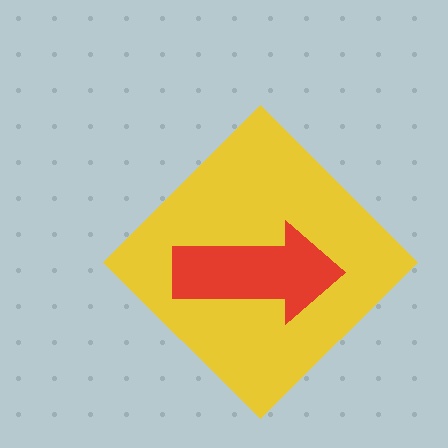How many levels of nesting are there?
2.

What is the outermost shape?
The yellow diamond.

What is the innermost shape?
The red arrow.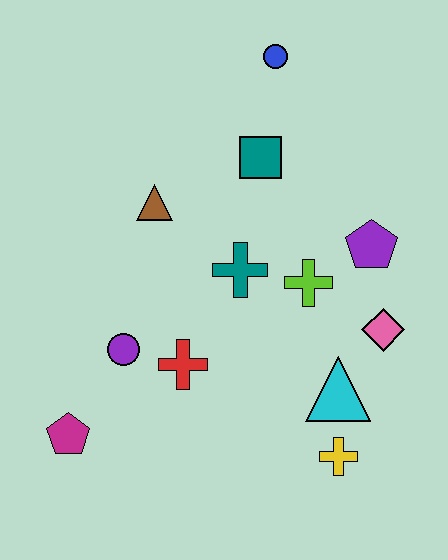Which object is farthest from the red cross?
The blue circle is farthest from the red cross.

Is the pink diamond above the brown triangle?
No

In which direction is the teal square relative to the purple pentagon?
The teal square is to the left of the purple pentagon.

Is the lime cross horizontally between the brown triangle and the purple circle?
No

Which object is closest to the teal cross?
The lime cross is closest to the teal cross.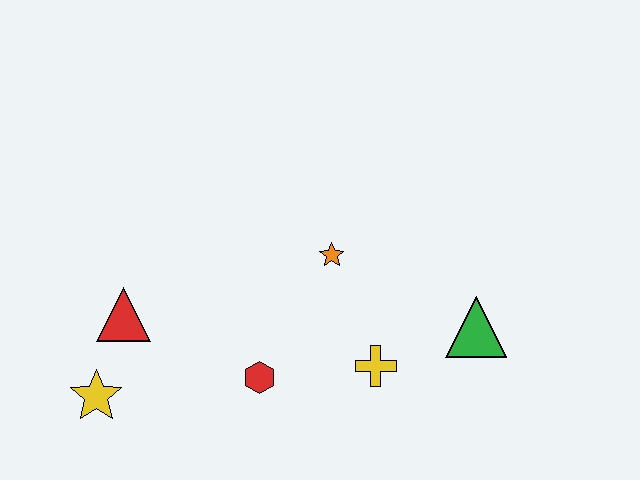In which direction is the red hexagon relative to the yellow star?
The red hexagon is to the right of the yellow star.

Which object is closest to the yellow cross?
The green triangle is closest to the yellow cross.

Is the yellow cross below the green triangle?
Yes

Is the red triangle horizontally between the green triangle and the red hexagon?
No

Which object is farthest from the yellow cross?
The yellow star is farthest from the yellow cross.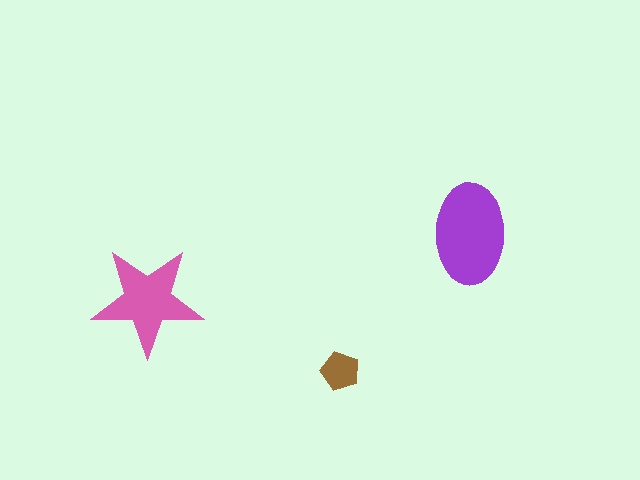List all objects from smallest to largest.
The brown pentagon, the pink star, the purple ellipse.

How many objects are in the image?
There are 3 objects in the image.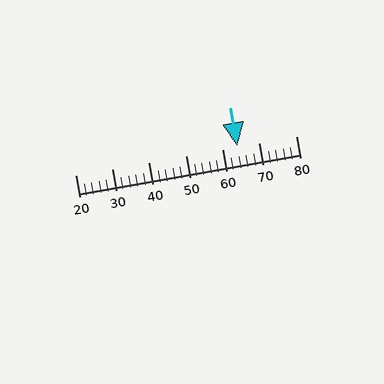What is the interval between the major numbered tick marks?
The major tick marks are spaced 10 units apart.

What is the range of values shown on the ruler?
The ruler shows values from 20 to 80.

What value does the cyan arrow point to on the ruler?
The cyan arrow points to approximately 64.